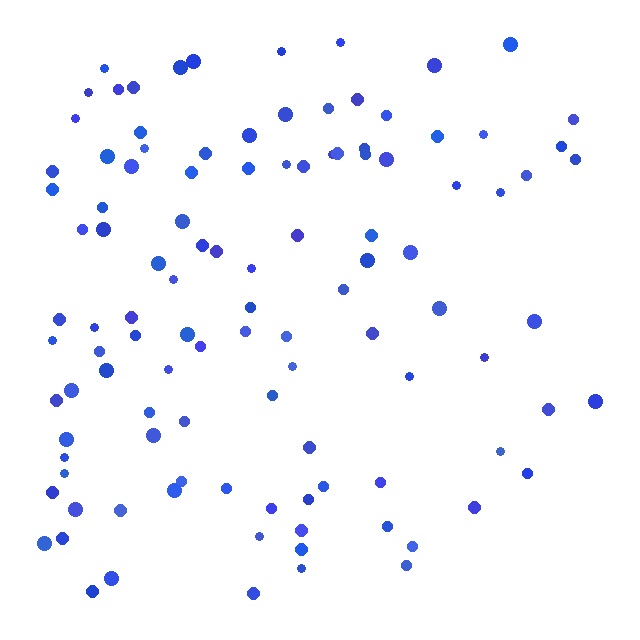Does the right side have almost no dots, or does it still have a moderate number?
Still a moderate number, just noticeably fewer than the left.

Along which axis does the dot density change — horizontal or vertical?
Horizontal.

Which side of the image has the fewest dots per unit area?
The right.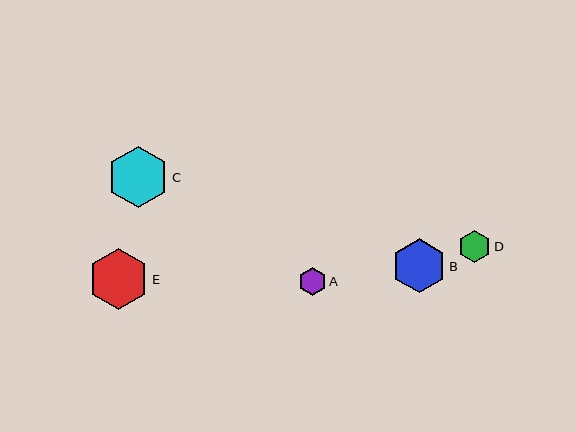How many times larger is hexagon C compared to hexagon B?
Hexagon C is approximately 1.1 times the size of hexagon B.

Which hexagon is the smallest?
Hexagon A is the smallest with a size of approximately 28 pixels.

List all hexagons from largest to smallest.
From largest to smallest: C, E, B, D, A.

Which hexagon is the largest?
Hexagon C is the largest with a size of approximately 61 pixels.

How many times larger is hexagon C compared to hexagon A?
Hexagon C is approximately 2.2 times the size of hexagon A.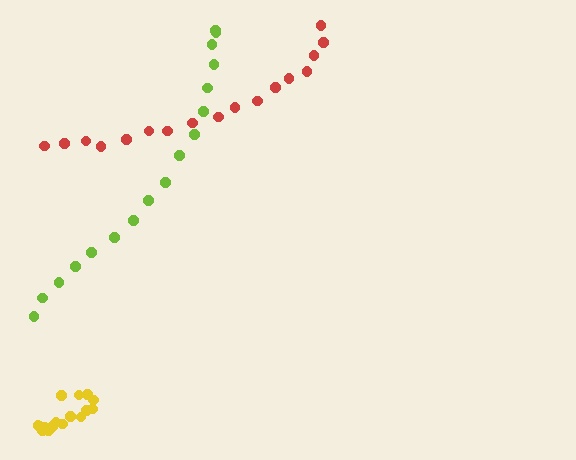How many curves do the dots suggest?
There are 3 distinct paths.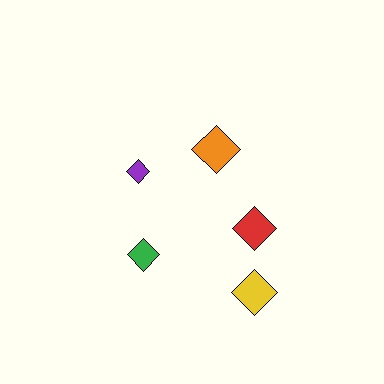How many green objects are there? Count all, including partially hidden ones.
There is 1 green object.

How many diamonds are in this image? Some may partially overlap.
There are 5 diamonds.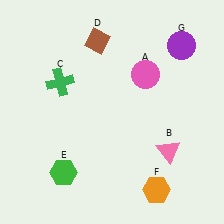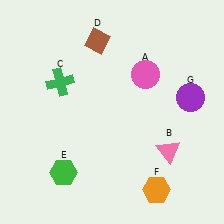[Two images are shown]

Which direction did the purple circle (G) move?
The purple circle (G) moved down.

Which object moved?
The purple circle (G) moved down.